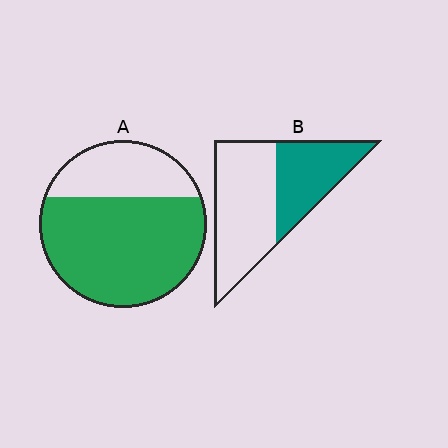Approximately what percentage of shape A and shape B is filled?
A is approximately 70% and B is approximately 40%.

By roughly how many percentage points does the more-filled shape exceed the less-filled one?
By roughly 30 percentage points (A over B).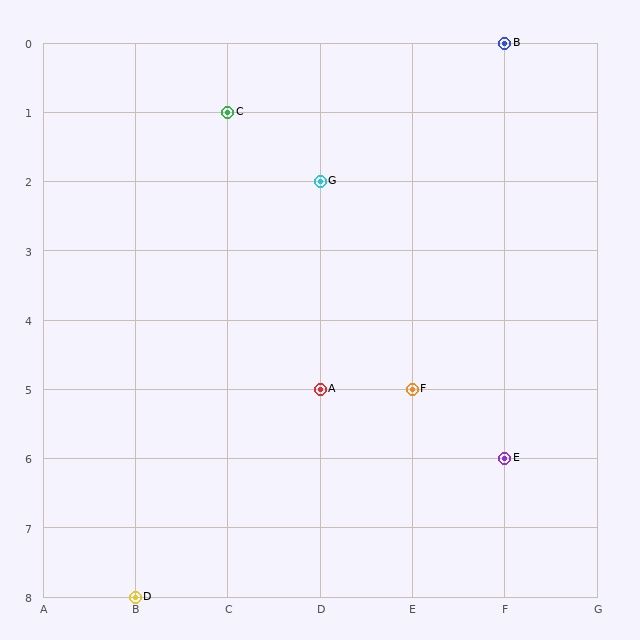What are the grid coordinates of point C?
Point C is at grid coordinates (C, 1).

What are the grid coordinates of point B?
Point B is at grid coordinates (F, 0).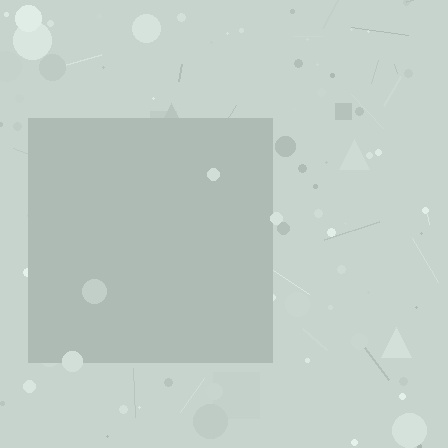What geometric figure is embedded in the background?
A square is embedded in the background.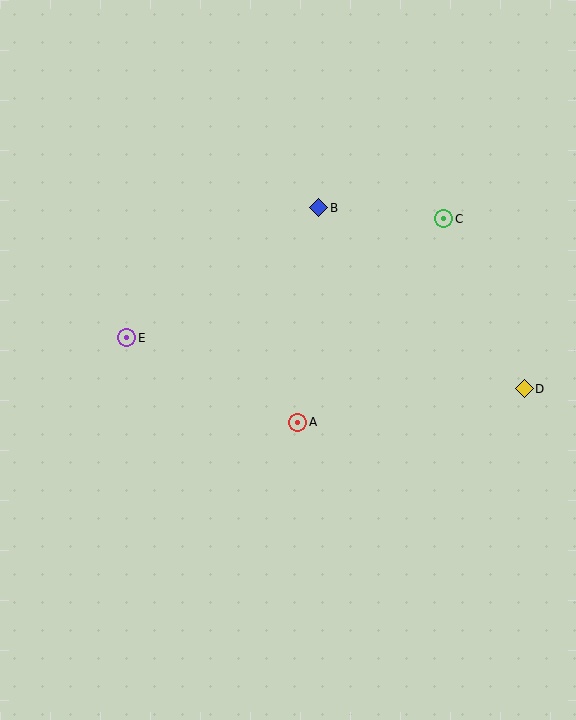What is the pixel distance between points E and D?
The distance between E and D is 401 pixels.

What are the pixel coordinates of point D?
Point D is at (524, 389).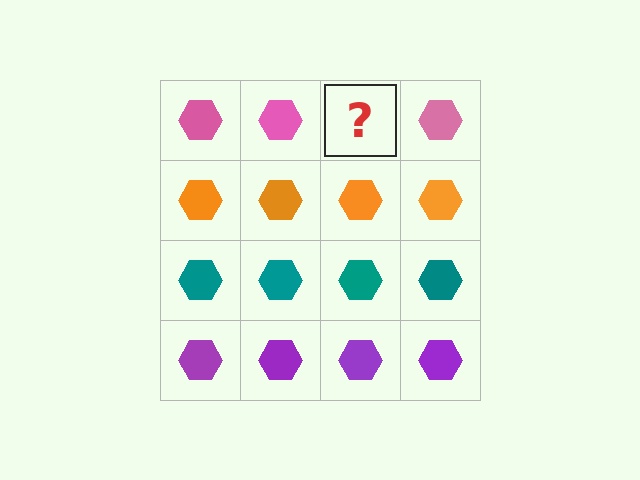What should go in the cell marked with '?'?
The missing cell should contain a pink hexagon.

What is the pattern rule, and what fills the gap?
The rule is that each row has a consistent color. The gap should be filled with a pink hexagon.